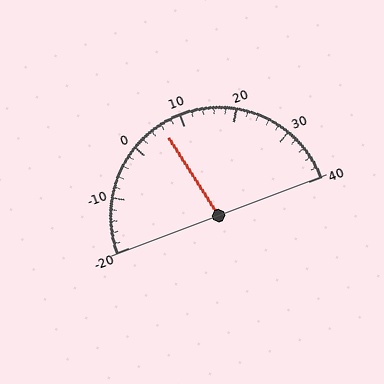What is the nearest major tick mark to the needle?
The nearest major tick mark is 10.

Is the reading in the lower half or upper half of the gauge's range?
The reading is in the lower half of the range (-20 to 40).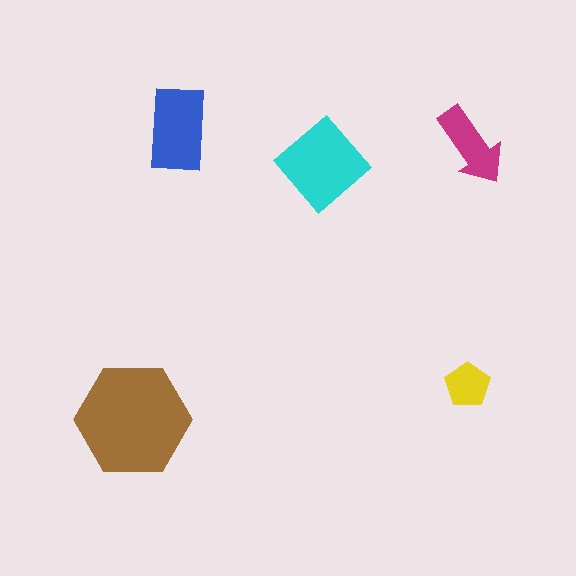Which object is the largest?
The brown hexagon.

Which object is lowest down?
The brown hexagon is bottommost.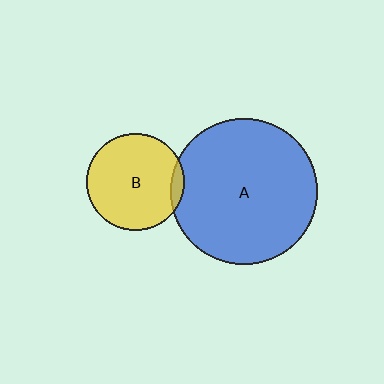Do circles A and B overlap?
Yes.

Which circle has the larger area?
Circle A (blue).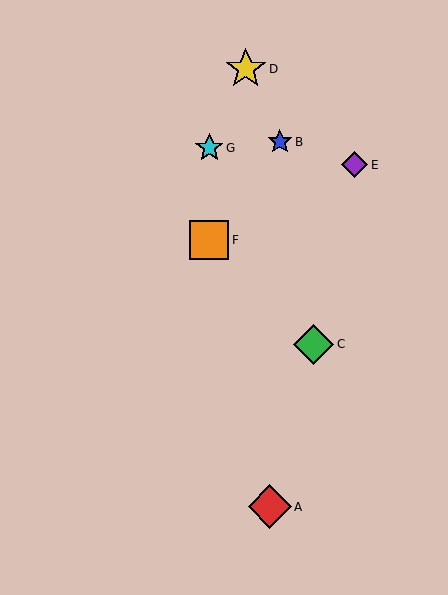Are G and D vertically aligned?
No, G is at x≈209 and D is at x≈246.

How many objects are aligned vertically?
2 objects (F, G) are aligned vertically.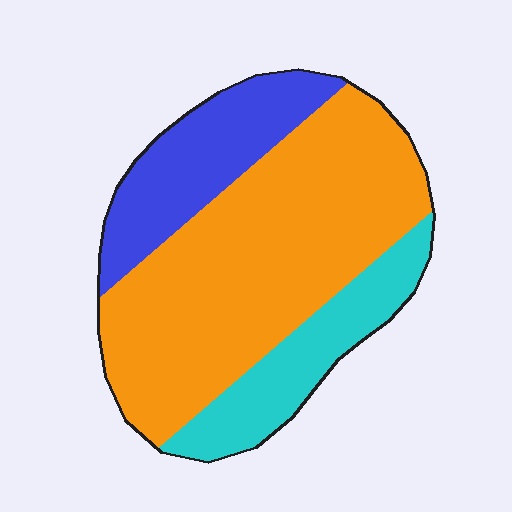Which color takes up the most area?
Orange, at roughly 60%.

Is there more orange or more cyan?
Orange.